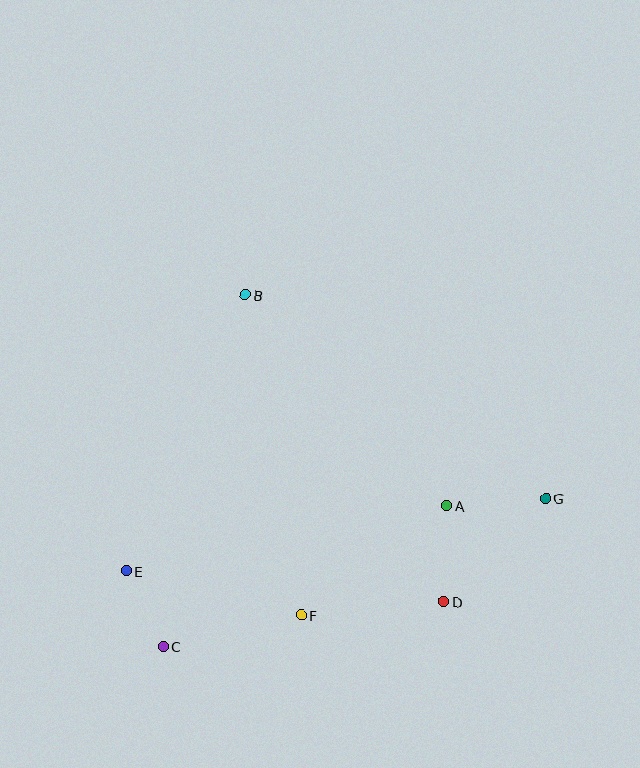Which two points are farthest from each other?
Points E and G are farthest from each other.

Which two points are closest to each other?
Points C and E are closest to each other.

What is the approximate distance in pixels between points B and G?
The distance between B and G is approximately 362 pixels.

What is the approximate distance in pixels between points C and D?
The distance between C and D is approximately 283 pixels.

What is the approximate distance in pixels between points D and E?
The distance between D and E is approximately 318 pixels.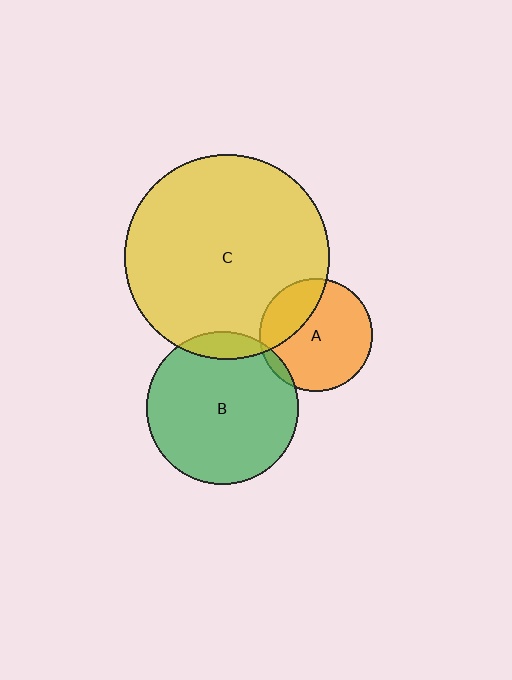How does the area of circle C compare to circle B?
Approximately 1.8 times.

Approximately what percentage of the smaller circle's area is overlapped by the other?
Approximately 10%.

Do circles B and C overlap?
Yes.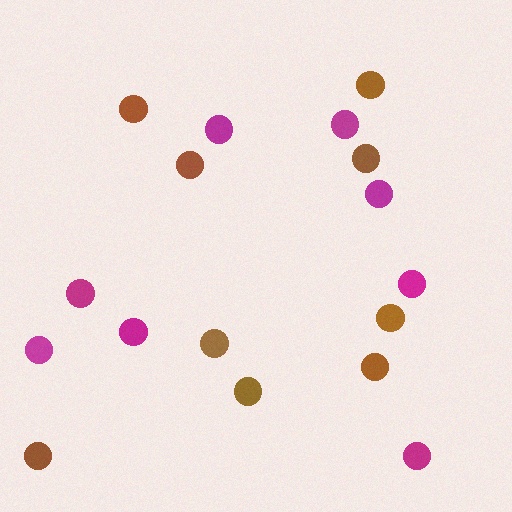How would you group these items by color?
There are 2 groups: one group of magenta circles (8) and one group of brown circles (9).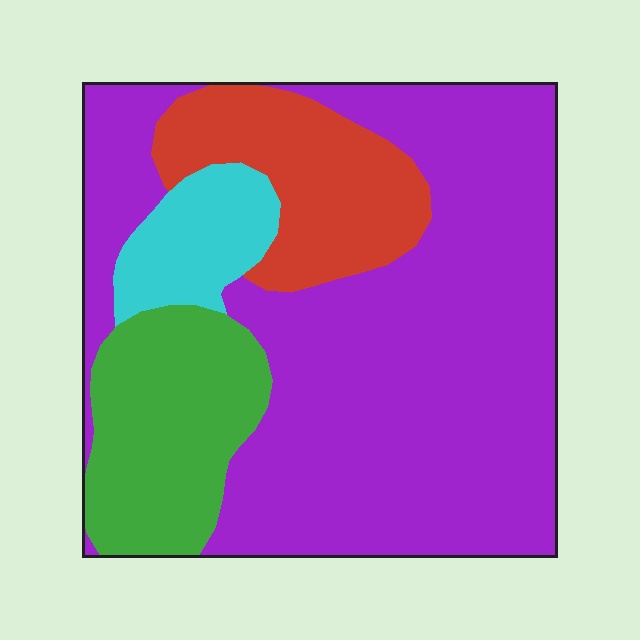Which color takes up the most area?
Purple, at roughly 60%.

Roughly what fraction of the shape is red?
Red takes up about one sixth (1/6) of the shape.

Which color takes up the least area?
Cyan, at roughly 10%.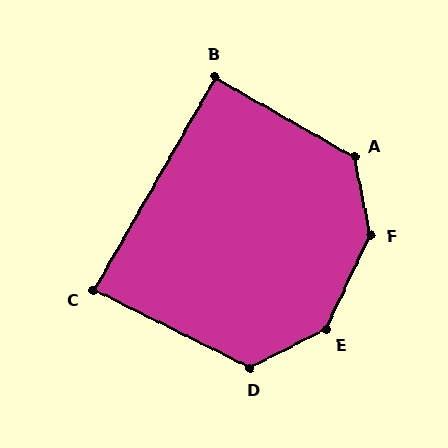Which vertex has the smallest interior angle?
C, at approximately 87 degrees.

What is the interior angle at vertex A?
Approximately 131 degrees (obtuse).